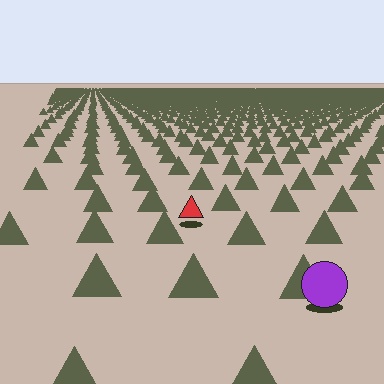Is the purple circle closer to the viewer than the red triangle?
Yes. The purple circle is closer — you can tell from the texture gradient: the ground texture is coarser near it.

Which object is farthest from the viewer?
The red triangle is farthest from the viewer. It appears smaller and the ground texture around it is denser.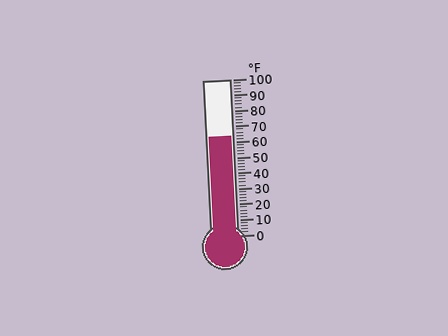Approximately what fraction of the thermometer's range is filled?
The thermometer is filled to approximately 65% of its range.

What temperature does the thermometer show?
The thermometer shows approximately 64°F.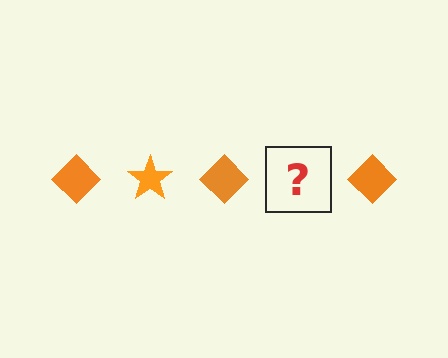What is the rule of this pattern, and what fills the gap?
The rule is that the pattern cycles through diamond, star shapes in orange. The gap should be filled with an orange star.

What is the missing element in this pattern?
The missing element is an orange star.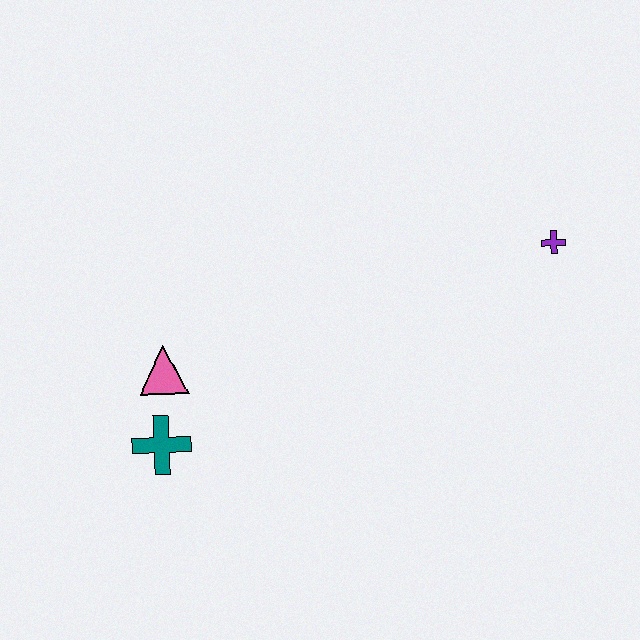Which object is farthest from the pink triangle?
The purple cross is farthest from the pink triangle.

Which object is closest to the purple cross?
The pink triangle is closest to the purple cross.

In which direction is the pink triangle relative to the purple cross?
The pink triangle is to the left of the purple cross.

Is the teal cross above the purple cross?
No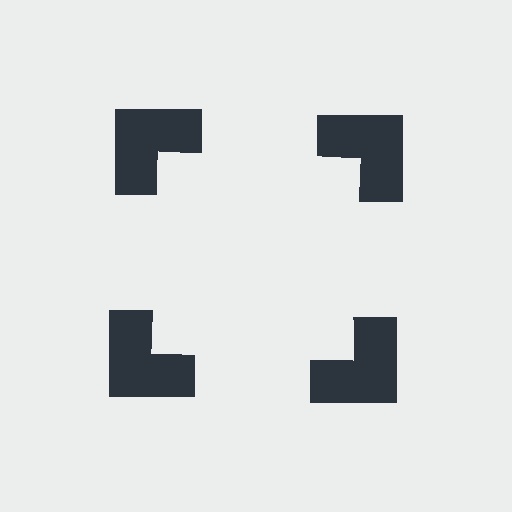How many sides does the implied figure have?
4 sides.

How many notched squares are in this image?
There are 4 — one at each vertex of the illusory square.